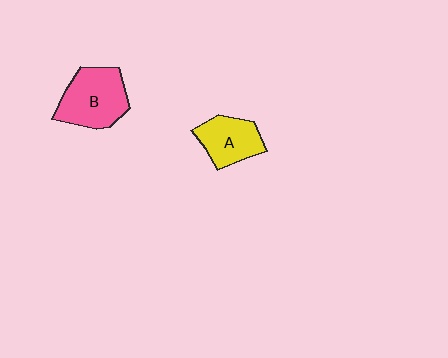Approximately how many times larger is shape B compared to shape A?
Approximately 1.4 times.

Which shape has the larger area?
Shape B (pink).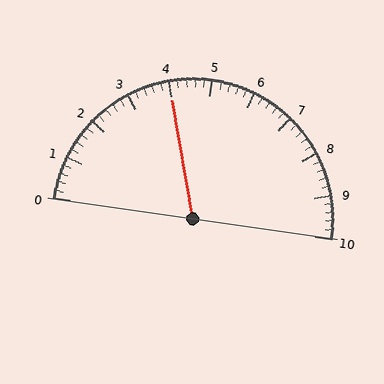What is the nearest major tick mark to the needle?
The nearest major tick mark is 4.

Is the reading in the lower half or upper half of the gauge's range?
The reading is in the lower half of the range (0 to 10).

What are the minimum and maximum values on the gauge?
The gauge ranges from 0 to 10.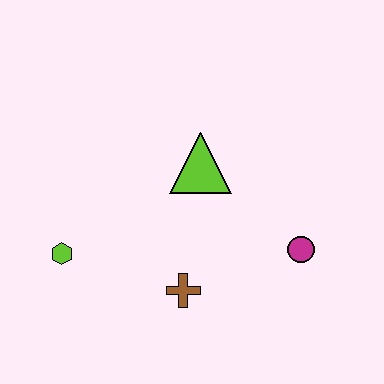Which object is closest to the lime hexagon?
The brown cross is closest to the lime hexagon.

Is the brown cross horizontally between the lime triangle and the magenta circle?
No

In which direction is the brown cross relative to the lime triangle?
The brown cross is below the lime triangle.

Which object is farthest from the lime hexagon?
The magenta circle is farthest from the lime hexagon.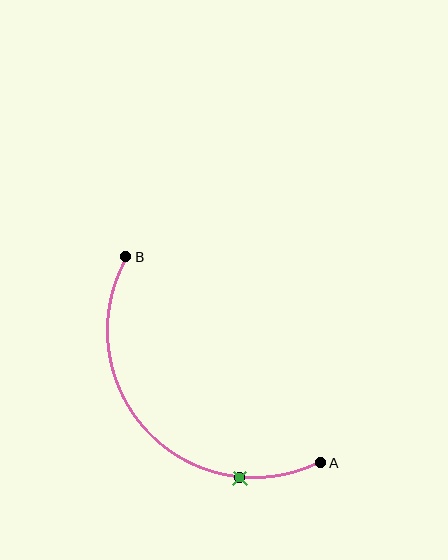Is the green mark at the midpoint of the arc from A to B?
No. The green mark lies on the arc but is closer to endpoint A. The arc midpoint would be at the point on the curve equidistant along the arc from both A and B.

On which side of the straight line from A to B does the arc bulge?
The arc bulges below and to the left of the straight line connecting A and B.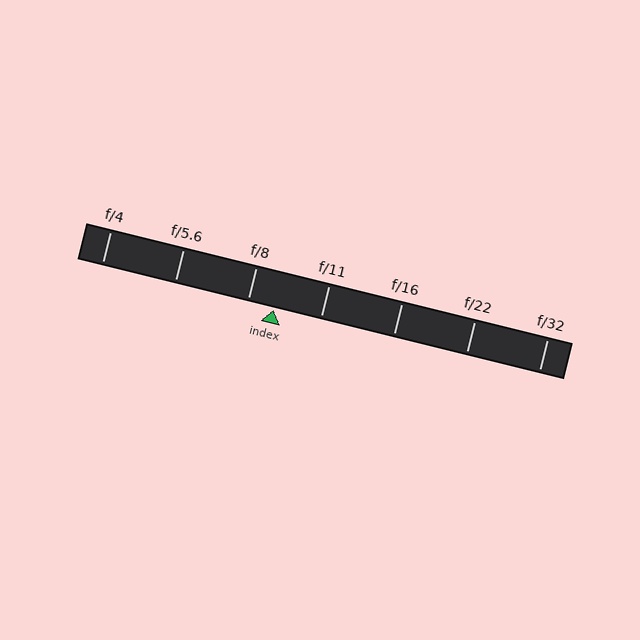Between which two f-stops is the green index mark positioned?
The index mark is between f/8 and f/11.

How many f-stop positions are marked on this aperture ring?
There are 7 f-stop positions marked.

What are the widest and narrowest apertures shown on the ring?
The widest aperture shown is f/4 and the narrowest is f/32.